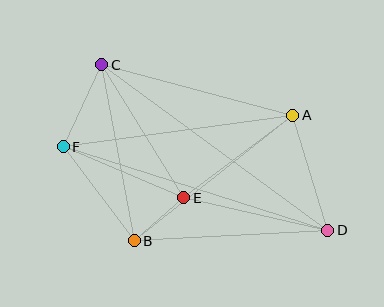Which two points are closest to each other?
Points B and E are closest to each other.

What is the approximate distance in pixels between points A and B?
The distance between A and B is approximately 202 pixels.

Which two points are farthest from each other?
Points C and D are farthest from each other.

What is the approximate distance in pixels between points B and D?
The distance between B and D is approximately 193 pixels.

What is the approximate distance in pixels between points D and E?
The distance between D and E is approximately 147 pixels.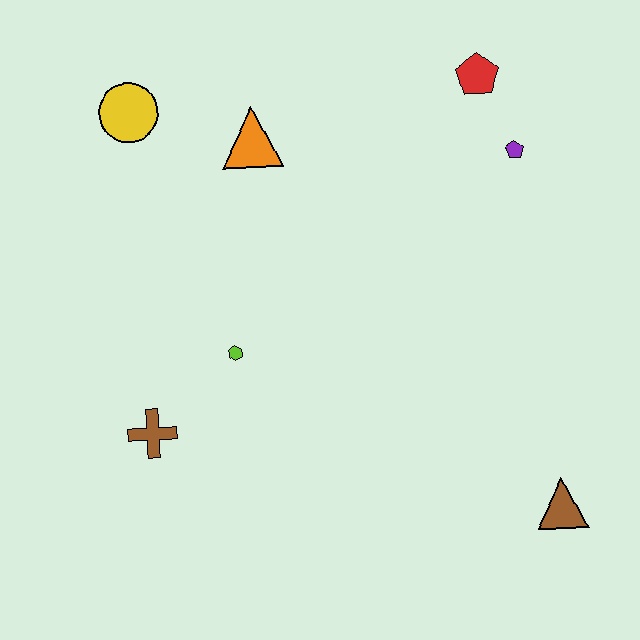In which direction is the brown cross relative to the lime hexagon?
The brown cross is to the left of the lime hexagon.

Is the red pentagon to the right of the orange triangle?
Yes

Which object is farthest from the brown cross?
The red pentagon is farthest from the brown cross.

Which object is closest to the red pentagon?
The purple pentagon is closest to the red pentagon.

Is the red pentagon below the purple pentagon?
No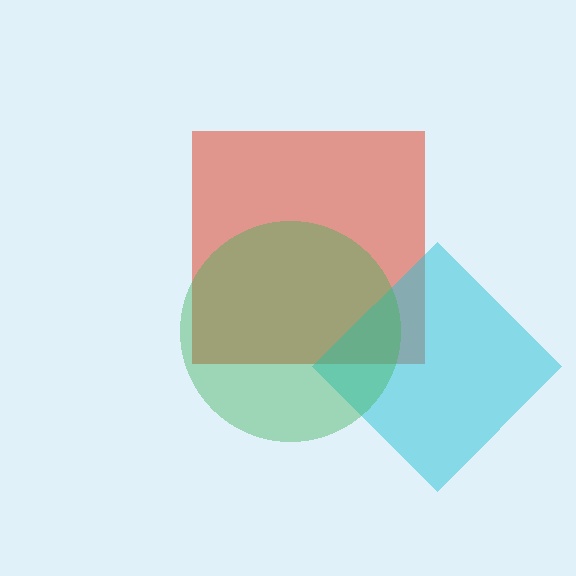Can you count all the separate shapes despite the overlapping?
Yes, there are 3 separate shapes.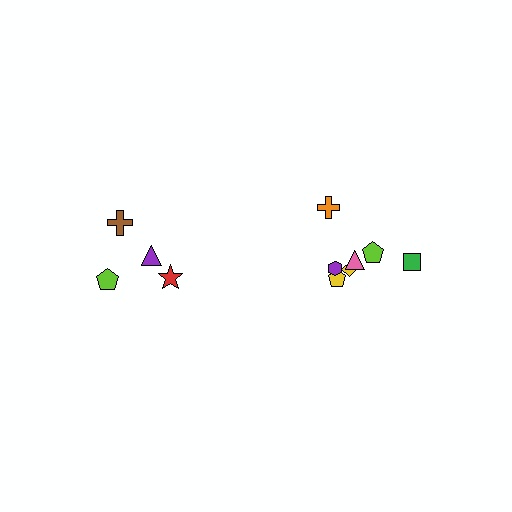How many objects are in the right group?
There are 7 objects.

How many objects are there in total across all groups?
There are 11 objects.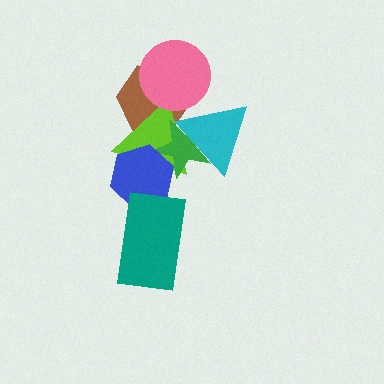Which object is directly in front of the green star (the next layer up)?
The blue hexagon is directly in front of the green star.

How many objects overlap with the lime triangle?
5 objects overlap with the lime triangle.